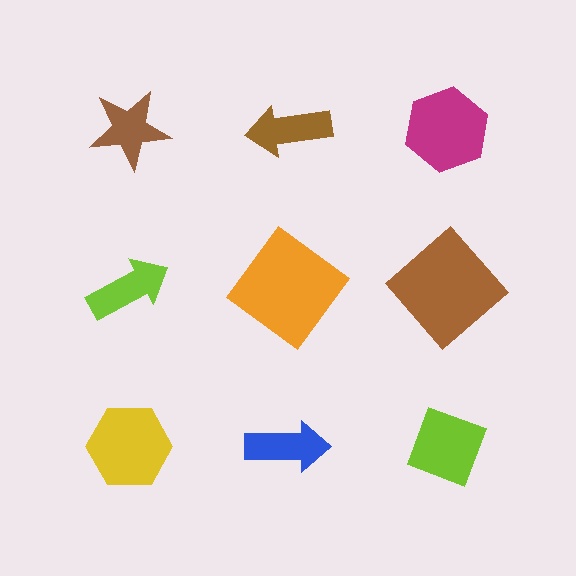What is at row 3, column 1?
A yellow hexagon.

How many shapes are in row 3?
3 shapes.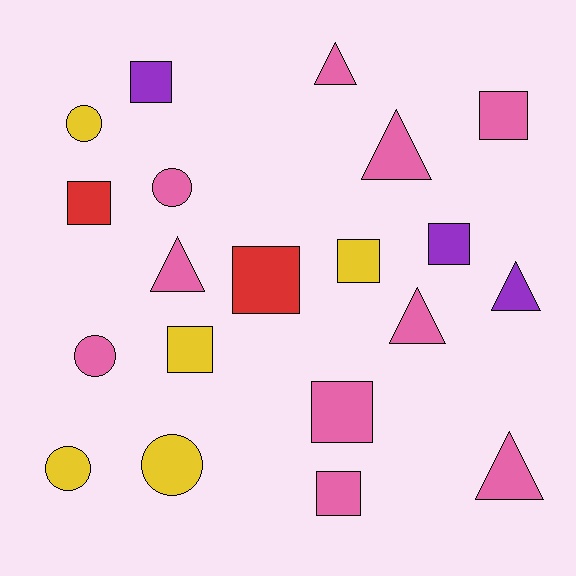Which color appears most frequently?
Pink, with 10 objects.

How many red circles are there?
There are no red circles.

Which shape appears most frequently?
Square, with 9 objects.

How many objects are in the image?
There are 20 objects.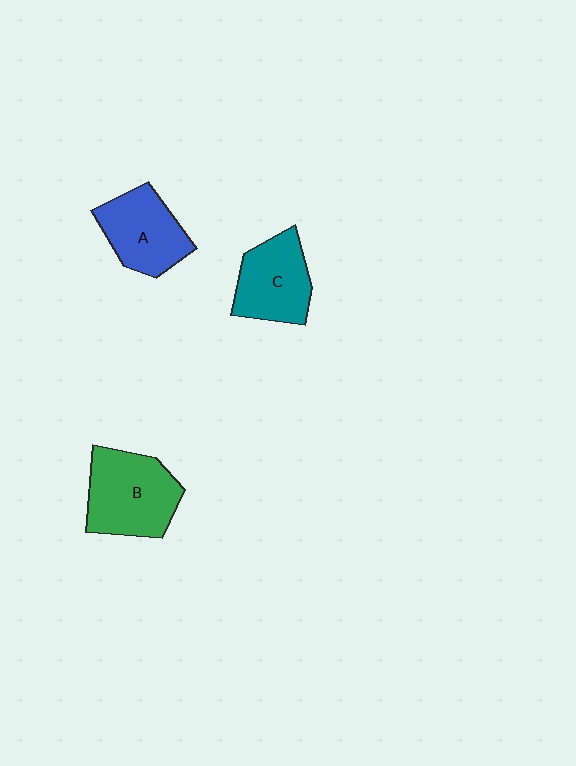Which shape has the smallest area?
Shape C (teal).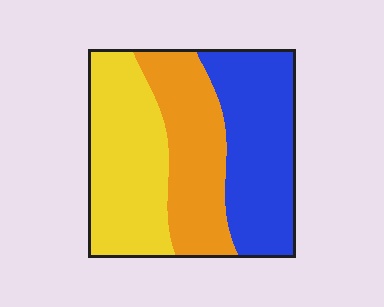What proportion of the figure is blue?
Blue takes up between a quarter and a half of the figure.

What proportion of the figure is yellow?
Yellow takes up about three eighths (3/8) of the figure.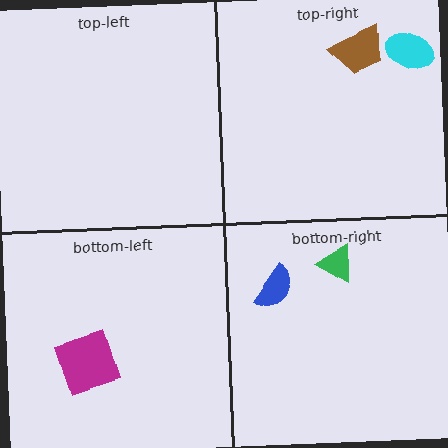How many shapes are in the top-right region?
2.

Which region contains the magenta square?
The bottom-left region.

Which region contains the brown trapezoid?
The top-right region.